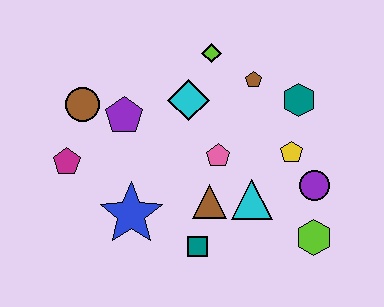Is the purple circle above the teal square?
Yes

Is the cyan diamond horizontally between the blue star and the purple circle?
Yes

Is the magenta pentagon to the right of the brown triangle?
No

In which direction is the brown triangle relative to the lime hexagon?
The brown triangle is to the left of the lime hexagon.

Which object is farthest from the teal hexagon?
The magenta pentagon is farthest from the teal hexagon.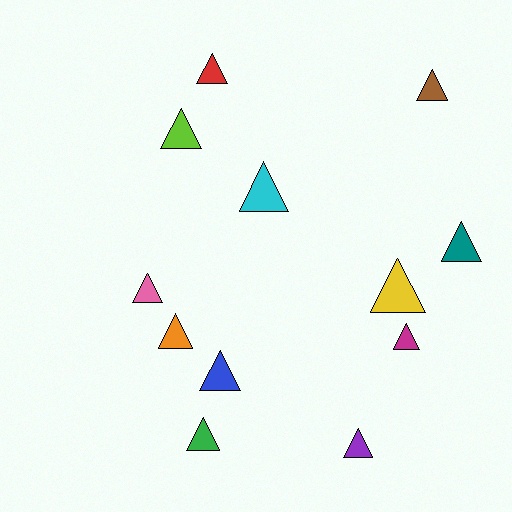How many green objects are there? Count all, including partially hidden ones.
There is 1 green object.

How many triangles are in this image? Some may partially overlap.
There are 12 triangles.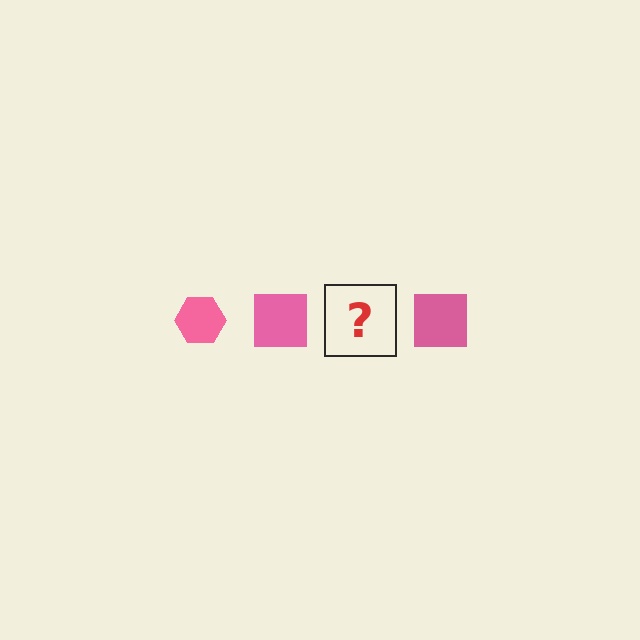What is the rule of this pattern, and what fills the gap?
The rule is that the pattern cycles through hexagon, square shapes in pink. The gap should be filled with a pink hexagon.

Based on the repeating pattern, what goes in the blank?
The blank should be a pink hexagon.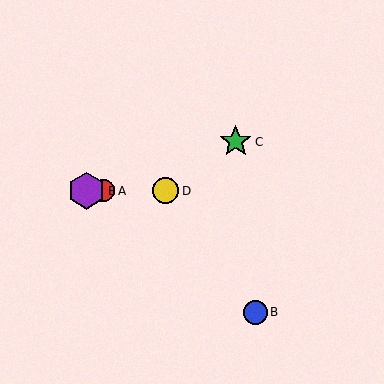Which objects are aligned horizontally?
Objects A, D, E are aligned horizontally.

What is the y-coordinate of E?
Object E is at y≈191.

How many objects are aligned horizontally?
3 objects (A, D, E) are aligned horizontally.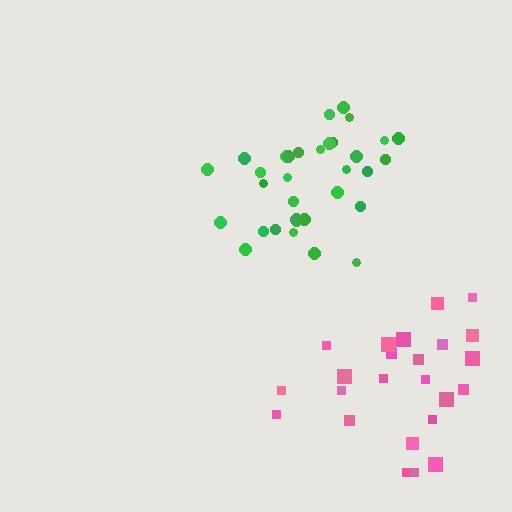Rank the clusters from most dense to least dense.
green, pink.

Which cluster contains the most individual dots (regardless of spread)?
Green (33).